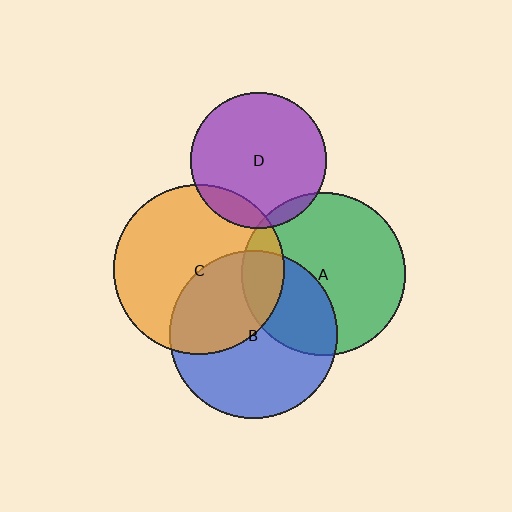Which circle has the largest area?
Circle C (orange).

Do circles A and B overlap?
Yes.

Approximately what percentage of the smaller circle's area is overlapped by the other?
Approximately 35%.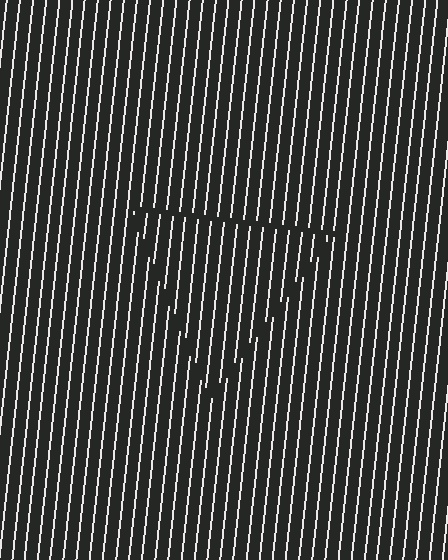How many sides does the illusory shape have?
3 sides — the line-ends trace a triangle.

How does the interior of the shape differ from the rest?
The interior of the shape contains the same grating, shifted by half a period — the contour is defined by the phase discontinuity where line-ends from the inner and outer gratings abut.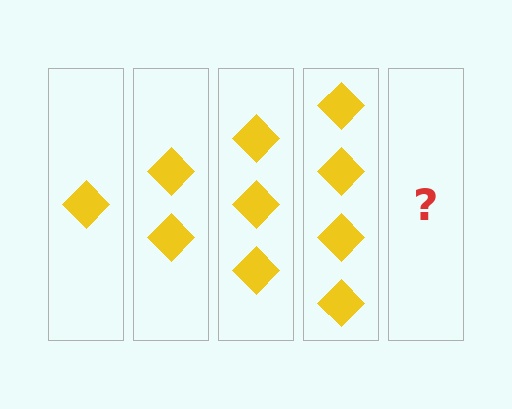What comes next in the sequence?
The next element should be 5 diamonds.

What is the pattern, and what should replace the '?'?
The pattern is that each step adds one more diamond. The '?' should be 5 diamonds.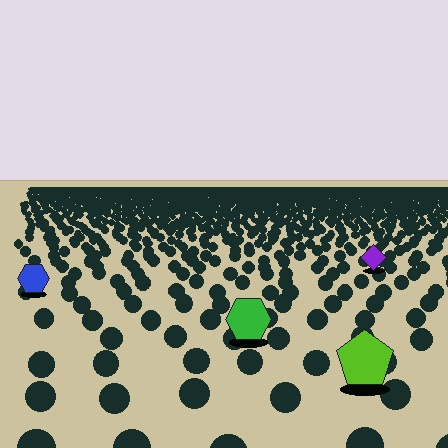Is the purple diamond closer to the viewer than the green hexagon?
No. The green hexagon is closer — you can tell from the texture gradient: the ground texture is coarser near it.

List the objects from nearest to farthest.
From nearest to farthest: the lime pentagon, the green hexagon, the blue hexagon, the purple diamond.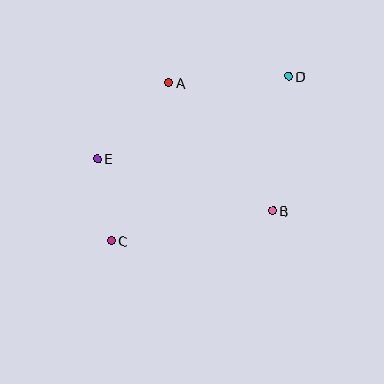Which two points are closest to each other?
Points C and E are closest to each other.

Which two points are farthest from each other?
Points C and D are farthest from each other.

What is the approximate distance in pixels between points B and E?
The distance between B and E is approximately 183 pixels.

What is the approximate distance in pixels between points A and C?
The distance between A and C is approximately 168 pixels.